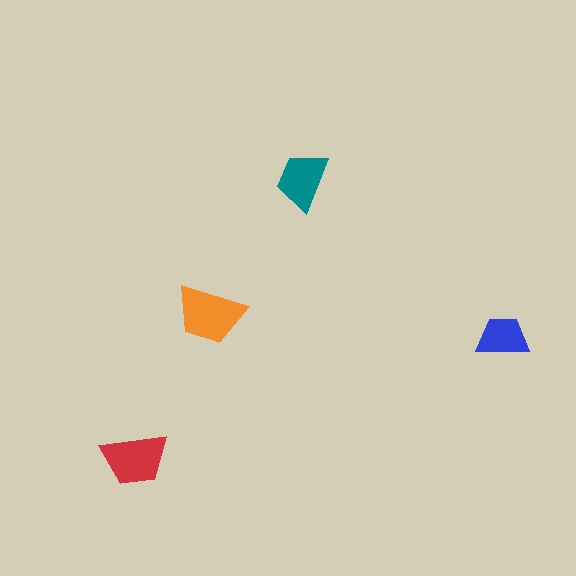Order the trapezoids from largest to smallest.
the orange one, the red one, the teal one, the blue one.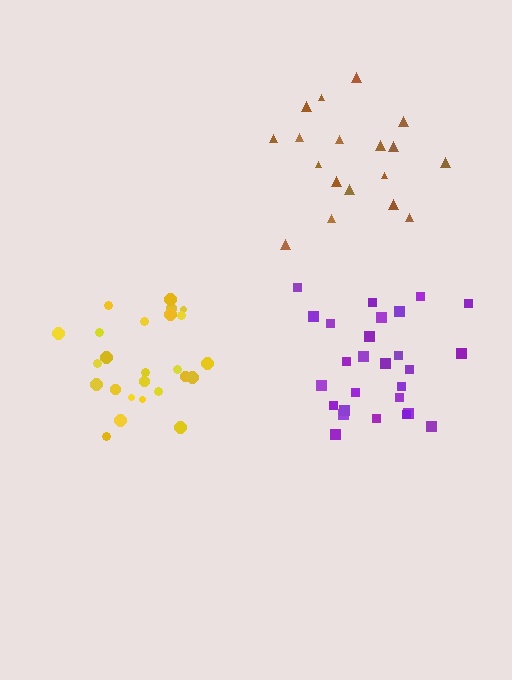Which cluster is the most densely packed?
Yellow.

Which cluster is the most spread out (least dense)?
Brown.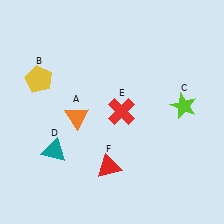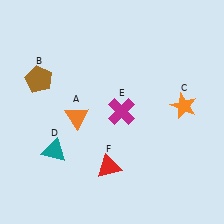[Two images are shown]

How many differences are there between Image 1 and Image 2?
There are 3 differences between the two images.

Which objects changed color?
B changed from yellow to brown. C changed from lime to orange. E changed from red to magenta.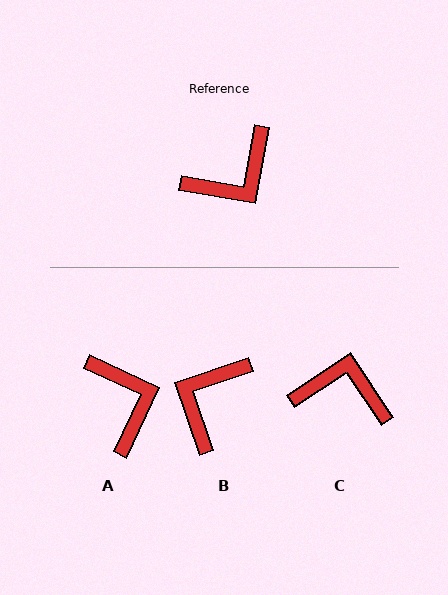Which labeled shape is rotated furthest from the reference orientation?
B, about 151 degrees away.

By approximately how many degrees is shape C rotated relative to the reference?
Approximately 134 degrees counter-clockwise.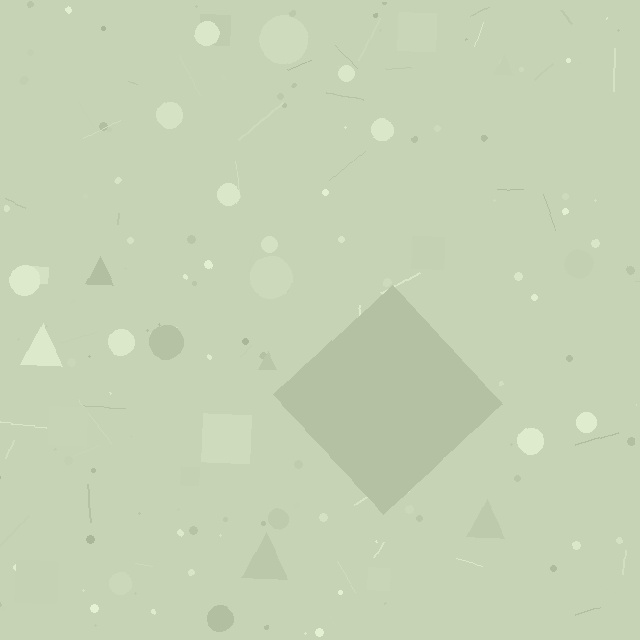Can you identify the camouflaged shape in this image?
The camouflaged shape is a diamond.